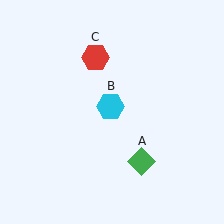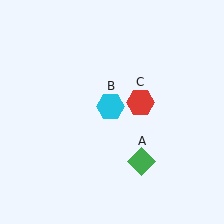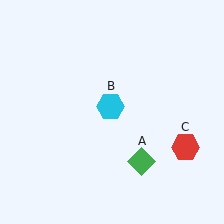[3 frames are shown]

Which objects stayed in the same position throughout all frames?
Green diamond (object A) and cyan hexagon (object B) remained stationary.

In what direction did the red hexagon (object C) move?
The red hexagon (object C) moved down and to the right.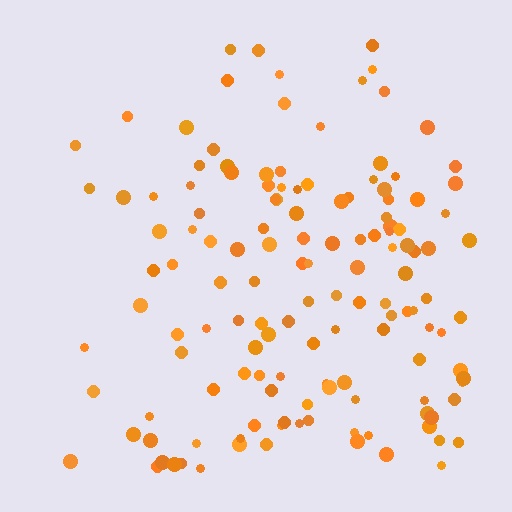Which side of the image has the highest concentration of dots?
The right.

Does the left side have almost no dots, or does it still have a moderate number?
Still a moderate number, just noticeably fewer than the right.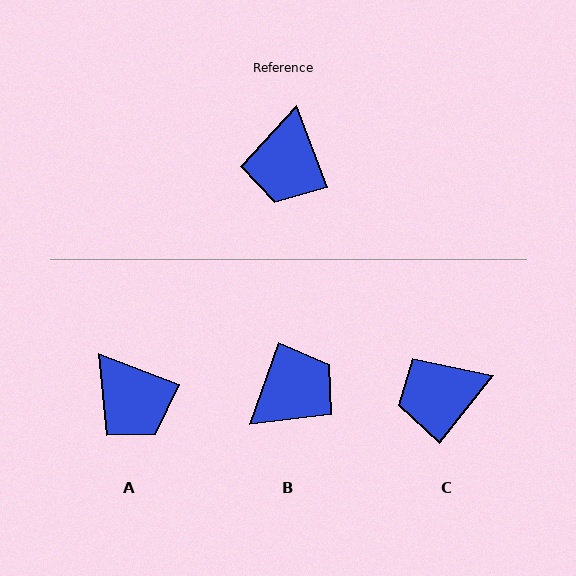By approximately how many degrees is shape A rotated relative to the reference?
Approximately 48 degrees counter-clockwise.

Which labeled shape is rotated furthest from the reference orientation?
B, about 140 degrees away.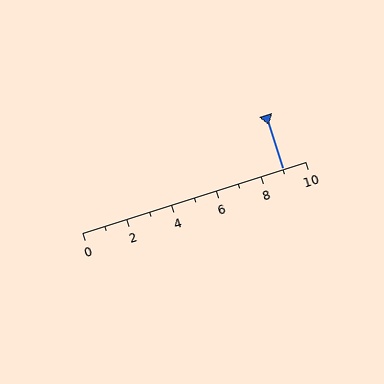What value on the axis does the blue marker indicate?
The marker indicates approximately 9.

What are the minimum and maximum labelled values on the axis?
The axis runs from 0 to 10.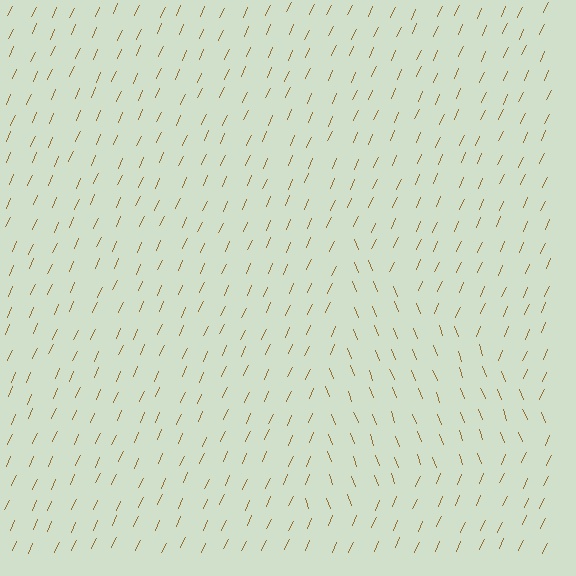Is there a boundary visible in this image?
Yes, there is a texture boundary formed by a change in line orientation.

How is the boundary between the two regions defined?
The boundary is defined purely by a change in line orientation (approximately 45 degrees difference). All lines are the same color and thickness.